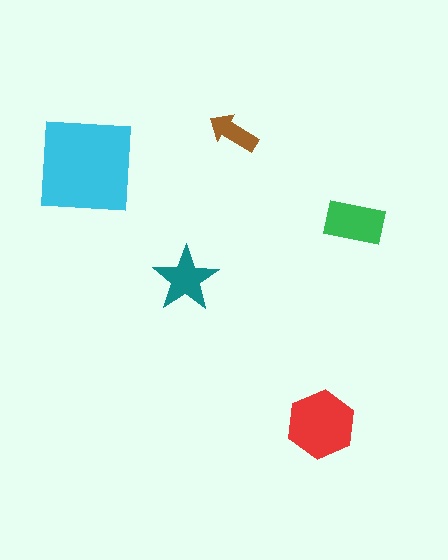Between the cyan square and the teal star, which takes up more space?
The cyan square.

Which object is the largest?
The cyan square.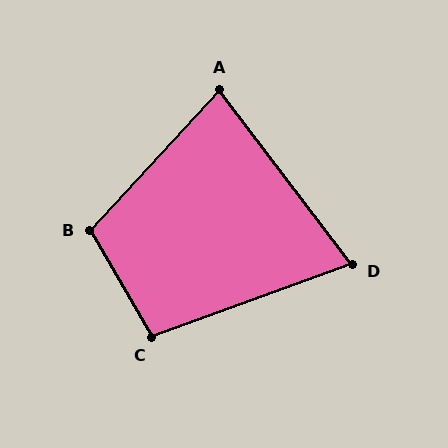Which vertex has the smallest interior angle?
D, at approximately 73 degrees.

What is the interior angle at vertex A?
Approximately 80 degrees (acute).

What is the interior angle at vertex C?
Approximately 100 degrees (obtuse).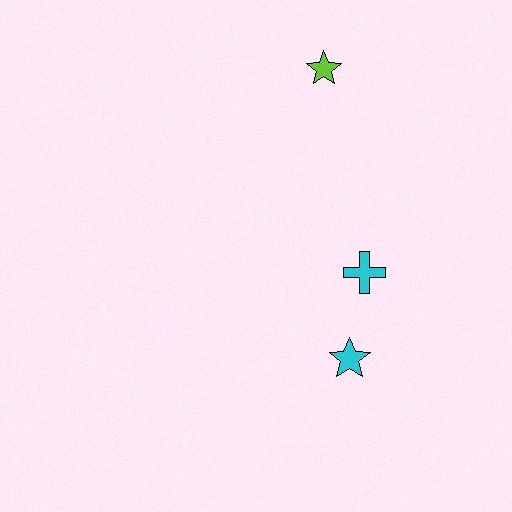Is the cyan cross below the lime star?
Yes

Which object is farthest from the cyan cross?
The lime star is farthest from the cyan cross.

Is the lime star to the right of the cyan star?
No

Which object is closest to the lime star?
The cyan cross is closest to the lime star.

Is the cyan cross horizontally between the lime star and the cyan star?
No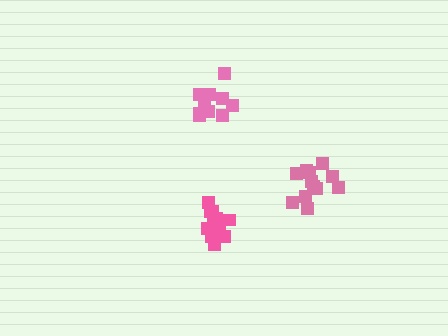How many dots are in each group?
Group 1: 12 dots, Group 2: 12 dots, Group 3: 11 dots (35 total).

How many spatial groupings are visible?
There are 3 spatial groupings.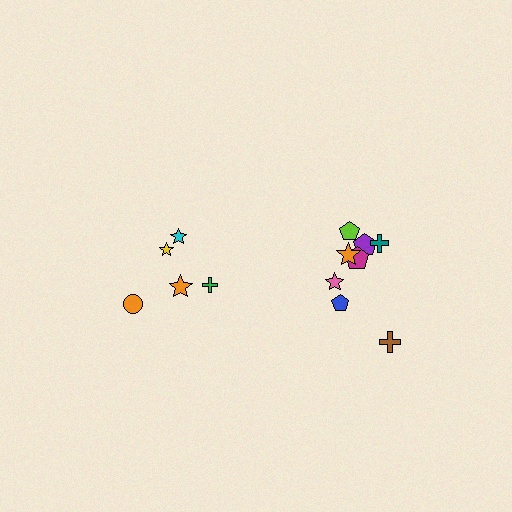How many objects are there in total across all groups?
There are 13 objects.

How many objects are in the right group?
There are 8 objects.